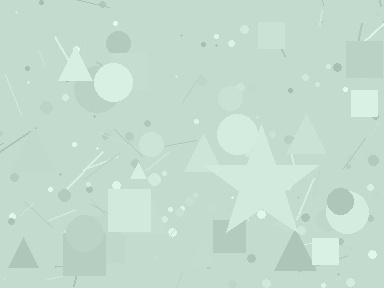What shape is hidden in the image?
A star is hidden in the image.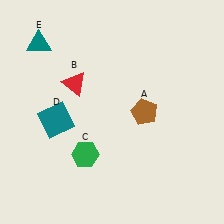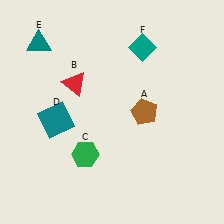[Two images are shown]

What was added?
A teal diamond (F) was added in Image 2.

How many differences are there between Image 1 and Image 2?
There is 1 difference between the two images.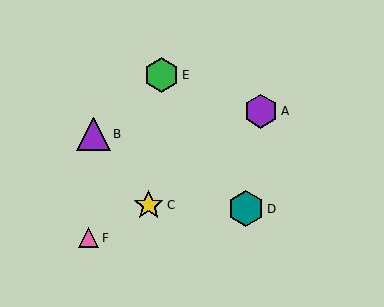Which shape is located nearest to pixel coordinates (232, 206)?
The teal hexagon (labeled D) at (246, 209) is nearest to that location.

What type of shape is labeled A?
Shape A is a purple hexagon.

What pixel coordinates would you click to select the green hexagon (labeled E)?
Click at (162, 75) to select the green hexagon E.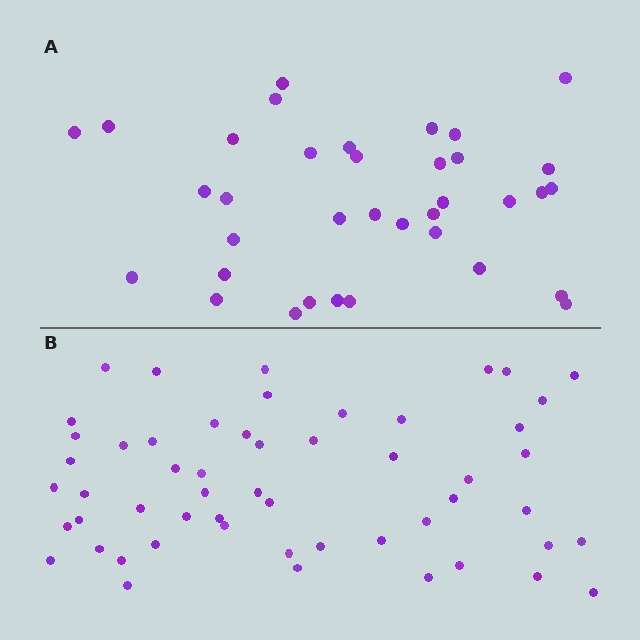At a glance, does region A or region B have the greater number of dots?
Region B (the bottom region) has more dots.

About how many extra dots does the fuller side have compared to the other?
Region B has approximately 20 more dots than region A.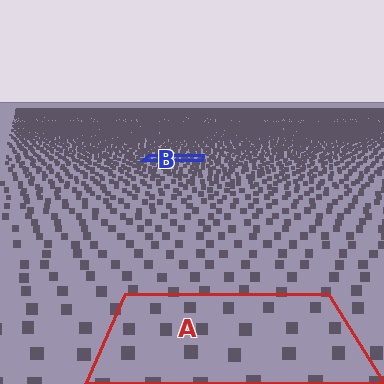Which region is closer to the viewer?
Region A is closer. The texture elements there are larger and more spread out.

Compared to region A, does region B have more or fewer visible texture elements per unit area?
Region B has more texture elements per unit area — they are packed more densely because it is farther away.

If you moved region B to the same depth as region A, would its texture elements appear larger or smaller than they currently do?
They would appear larger. At a closer depth, the same texture elements are projected at a bigger on-screen size.